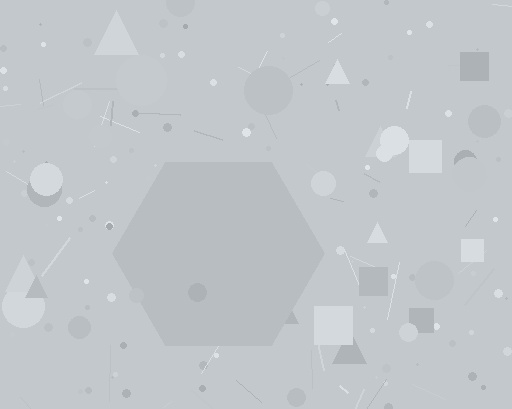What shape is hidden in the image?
A hexagon is hidden in the image.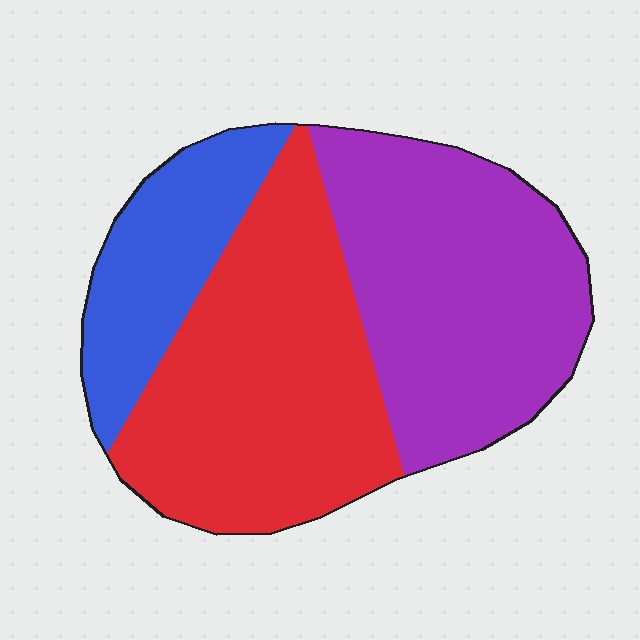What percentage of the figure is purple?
Purple covers roughly 40% of the figure.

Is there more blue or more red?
Red.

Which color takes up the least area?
Blue, at roughly 20%.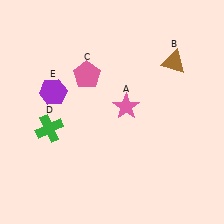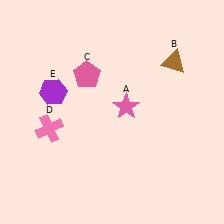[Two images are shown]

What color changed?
The cross (D) changed from green in Image 1 to pink in Image 2.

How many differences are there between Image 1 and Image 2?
There is 1 difference between the two images.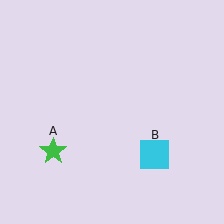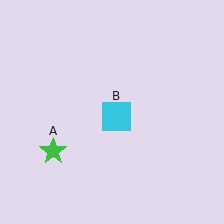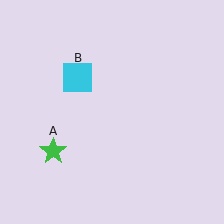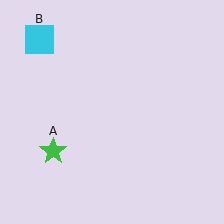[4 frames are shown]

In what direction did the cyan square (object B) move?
The cyan square (object B) moved up and to the left.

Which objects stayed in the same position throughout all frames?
Green star (object A) remained stationary.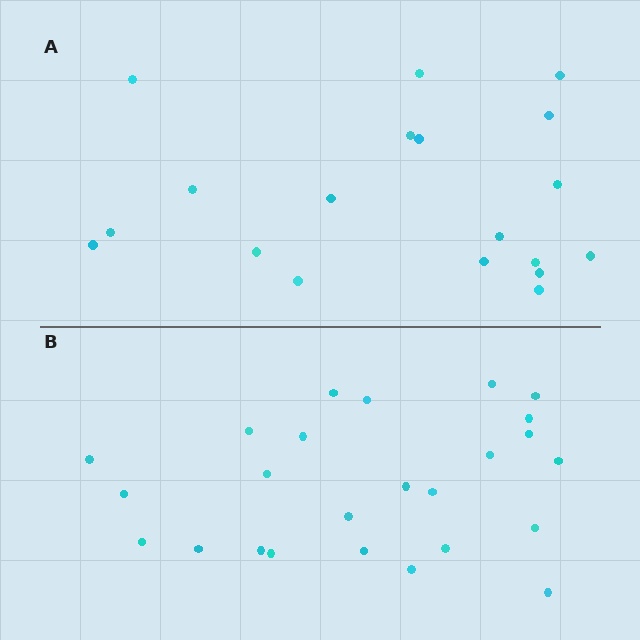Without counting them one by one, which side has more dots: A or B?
Region B (the bottom region) has more dots.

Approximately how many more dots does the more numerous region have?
Region B has about 6 more dots than region A.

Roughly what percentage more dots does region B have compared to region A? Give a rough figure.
About 30% more.